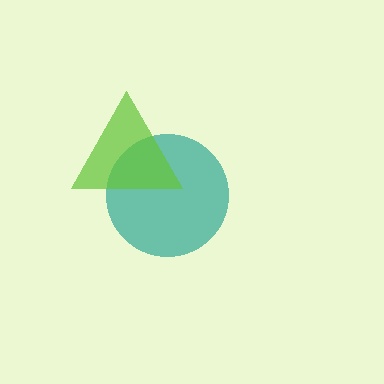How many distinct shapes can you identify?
There are 2 distinct shapes: a teal circle, a lime triangle.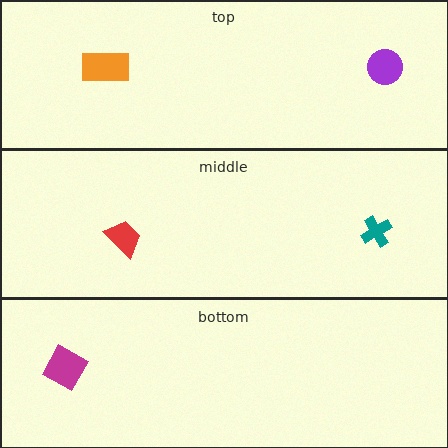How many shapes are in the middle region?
2.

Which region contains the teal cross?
The middle region.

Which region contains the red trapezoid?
The middle region.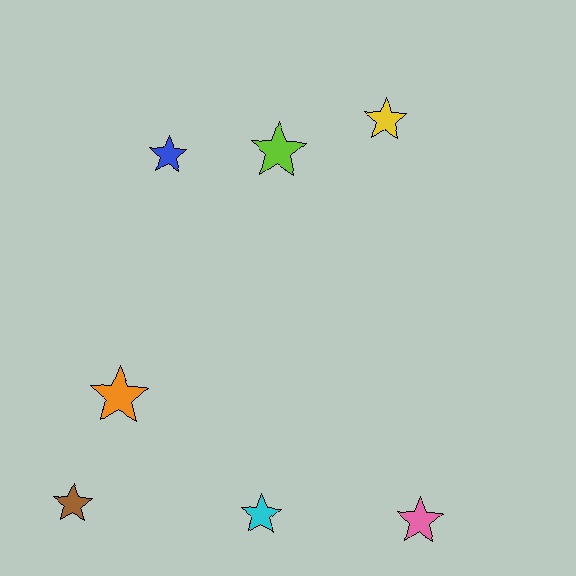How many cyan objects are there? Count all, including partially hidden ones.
There is 1 cyan object.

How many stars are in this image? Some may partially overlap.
There are 7 stars.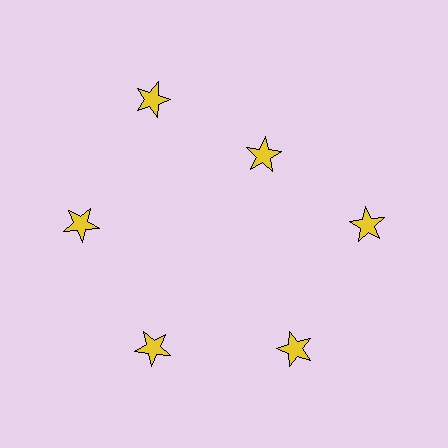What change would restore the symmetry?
The symmetry would be restored by moving it outward, back onto the ring so that all 6 stars sit at equal angles and equal distance from the center.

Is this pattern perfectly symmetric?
No. The 6 yellow stars are arranged in a ring, but one element near the 1 o'clock position is pulled inward toward the center, breaking the 6-fold rotational symmetry.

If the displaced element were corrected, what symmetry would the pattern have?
It would have 6-fold rotational symmetry — the pattern would map onto itself every 60 degrees.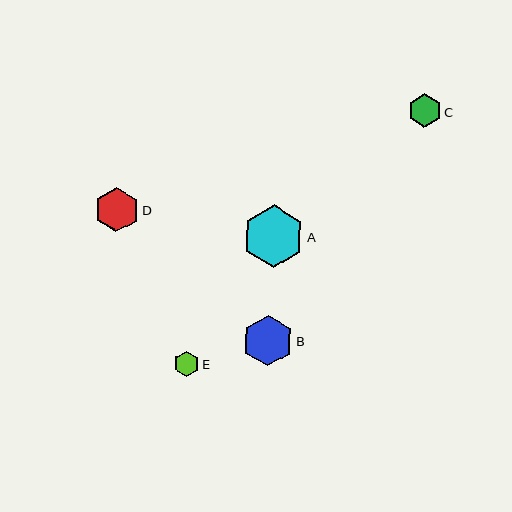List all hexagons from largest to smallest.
From largest to smallest: A, B, D, C, E.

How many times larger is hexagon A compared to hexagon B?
Hexagon A is approximately 1.2 times the size of hexagon B.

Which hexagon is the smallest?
Hexagon E is the smallest with a size of approximately 25 pixels.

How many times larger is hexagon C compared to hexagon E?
Hexagon C is approximately 1.3 times the size of hexagon E.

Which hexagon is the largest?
Hexagon A is the largest with a size of approximately 62 pixels.